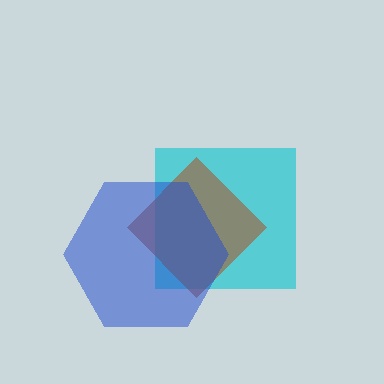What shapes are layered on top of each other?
The layered shapes are: a cyan square, a brown diamond, a blue hexagon.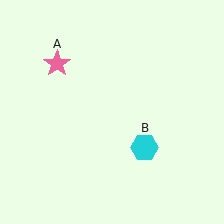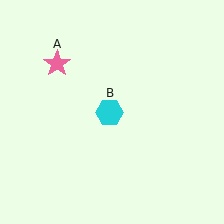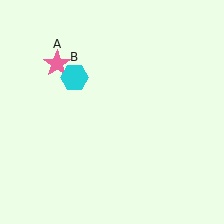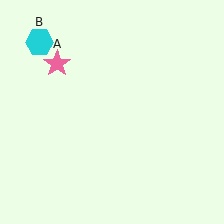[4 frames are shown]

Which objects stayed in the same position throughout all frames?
Pink star (object A) remained stationary.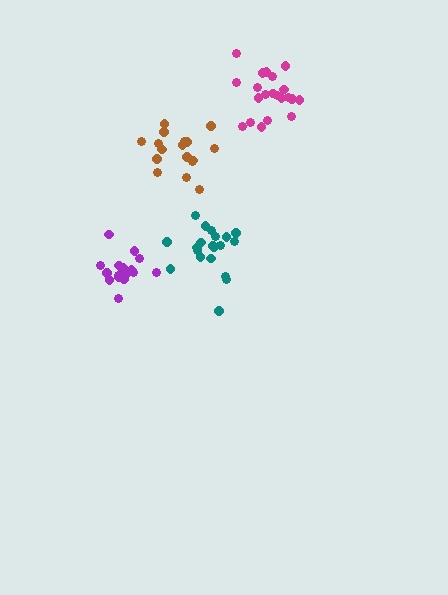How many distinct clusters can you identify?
There are 4 distinct clusters.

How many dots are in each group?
Group 1: 17 dots, Group 2: 20 dots, Group 3: 18 dots, Group 4: 21 dots (76 total).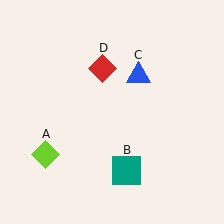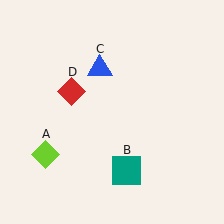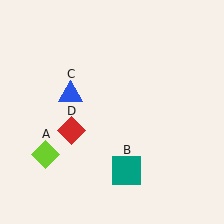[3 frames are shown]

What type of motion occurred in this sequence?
The blue triangle (object C), red diamond (object D) rotated counterclockwise around the center of the scene.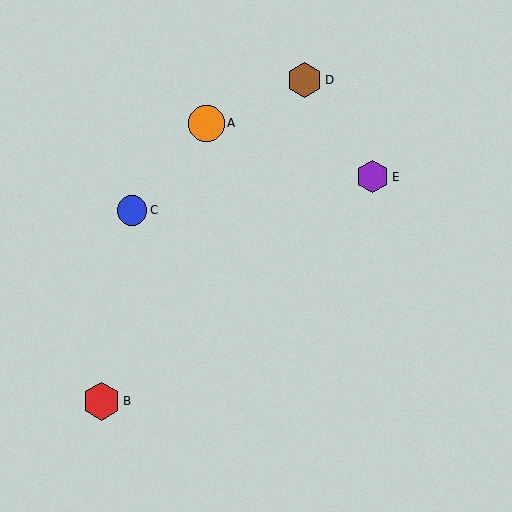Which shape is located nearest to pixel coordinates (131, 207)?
The blue circle (labeled C) at (132, 210) is nearest to that location.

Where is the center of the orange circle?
The center of the orange circle is at (206, 123).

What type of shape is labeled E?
Shape E is a purple hexagon.